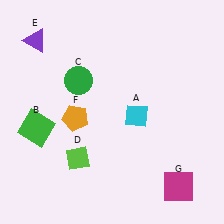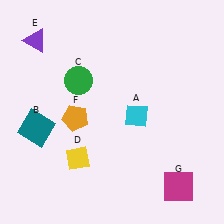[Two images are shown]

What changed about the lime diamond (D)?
In Image 1, D is lime. In Image 2, it changed to yellow.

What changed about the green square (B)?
In Image 1, B is green. In Image 2, it changed to teal.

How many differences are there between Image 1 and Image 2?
There are 2 differences between the two images.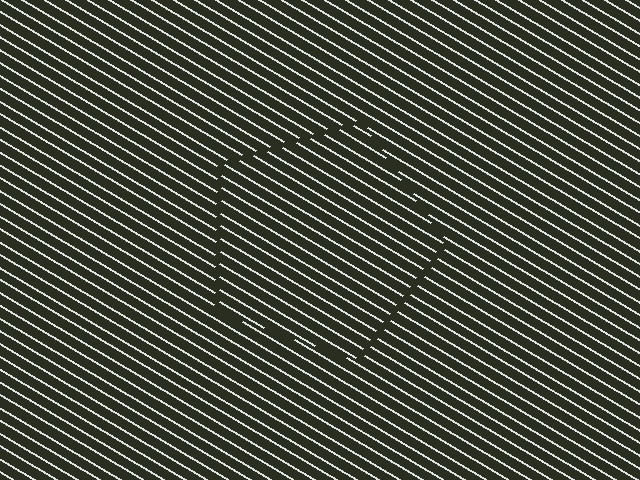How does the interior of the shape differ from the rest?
The interior of the shape contains the same grating, shifted by half a period — the contour is defined by the phase discontinuity where line-ends from the inner and outer gratings abut.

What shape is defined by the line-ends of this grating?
An illusory pentagon. The interior of the shape contains the same grating, shifted by half a period — the contour is defined by the phase discontinuity where line-ends from the inner and outer gratings abut.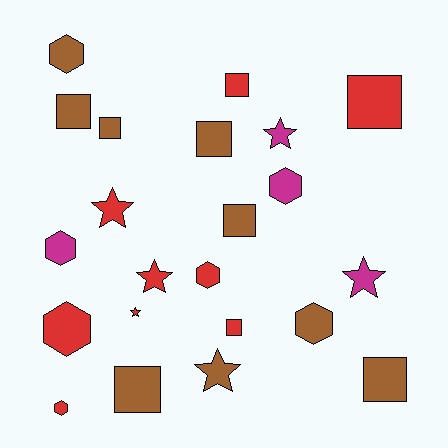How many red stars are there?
There are 3 red stars.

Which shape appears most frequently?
Square, with 9 objects.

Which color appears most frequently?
Brown, with 9 objects.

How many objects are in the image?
There are 22 objects.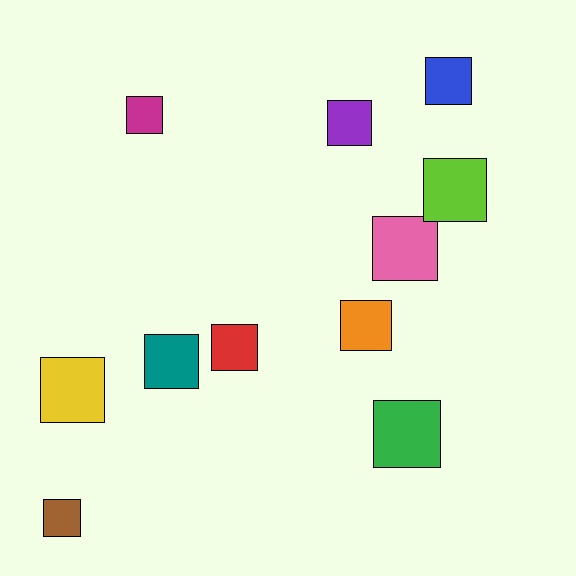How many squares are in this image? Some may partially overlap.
There are 11 squares.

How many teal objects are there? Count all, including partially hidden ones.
There is 1 teal object.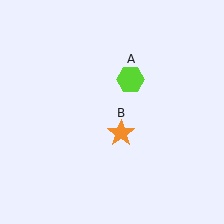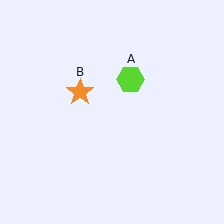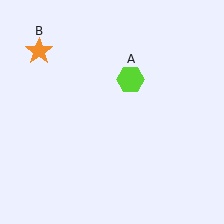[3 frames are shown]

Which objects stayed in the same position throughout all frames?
Lime hexagon (object A) remained stationary.